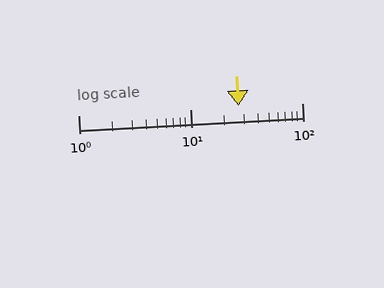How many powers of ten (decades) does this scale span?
The scale spans 2 decades, from 1 to 100.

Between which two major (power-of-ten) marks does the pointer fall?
The pointer is between 10 and 100.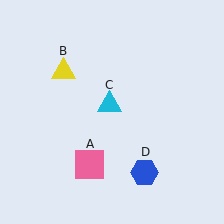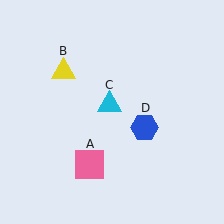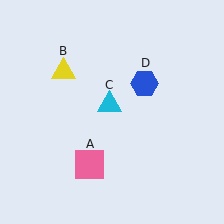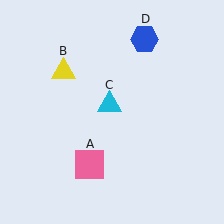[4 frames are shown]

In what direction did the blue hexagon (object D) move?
The blue hexagon (object D) moved up.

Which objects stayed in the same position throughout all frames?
Pink square (object A) and yellow triangle (object B) and cyan triangle (object C) remained stationary.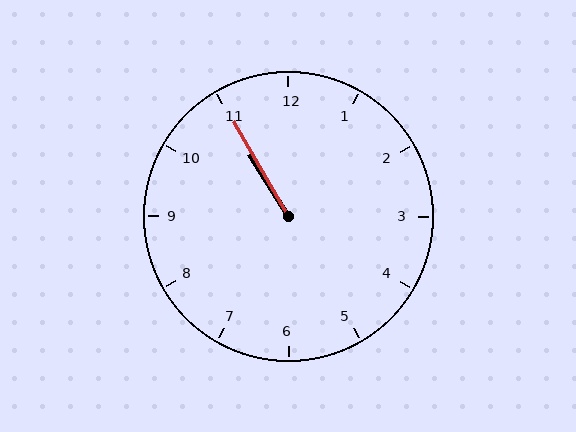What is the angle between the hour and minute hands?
Approximately 2 degrees.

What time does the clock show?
10:55.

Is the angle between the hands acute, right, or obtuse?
It is acute.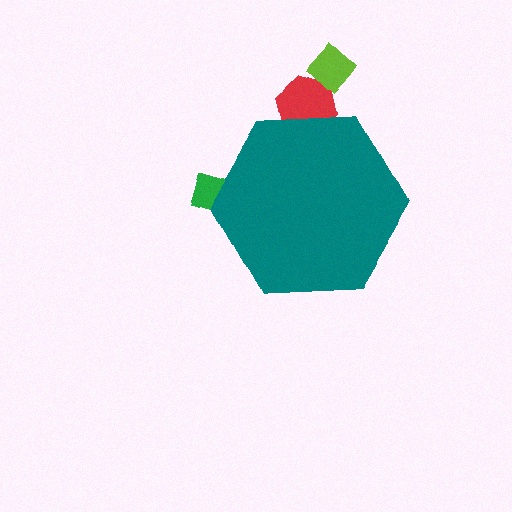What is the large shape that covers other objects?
A teal hexagon.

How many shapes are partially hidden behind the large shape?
2 shapes are partially hidden.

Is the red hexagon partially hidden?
Yes, the red hexagon is partially hidden behind the teal hexagon.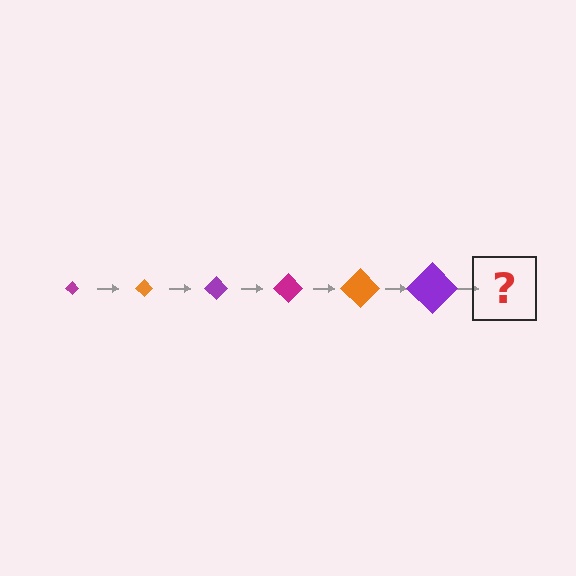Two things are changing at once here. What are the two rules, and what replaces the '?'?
The two rules are that the diamond grows larger each step and the color cycles through magenta, orange, and purple. The '?' should be a magenta diamond, larger than the previous one.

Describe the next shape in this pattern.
It should be a magenta diamond, larger than the previous one.